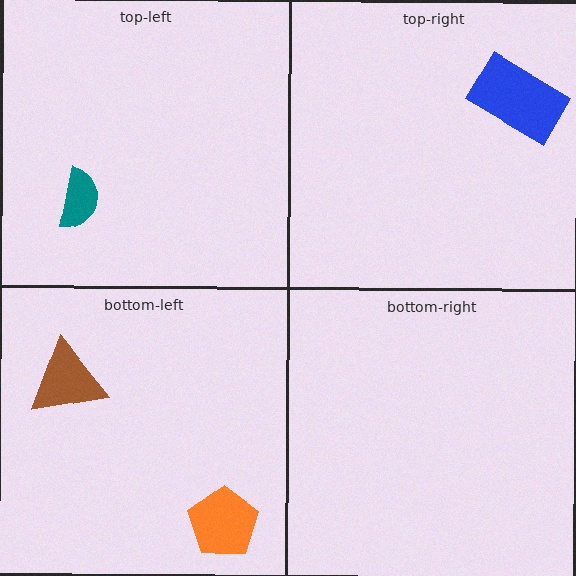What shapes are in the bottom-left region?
The brown triangle, the orange pentagon.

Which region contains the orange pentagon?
The bottom-left region.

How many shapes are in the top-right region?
1.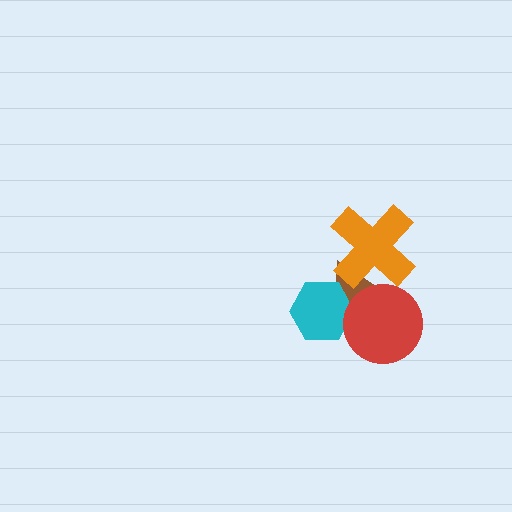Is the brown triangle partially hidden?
Yes, it is partially covered by another shape.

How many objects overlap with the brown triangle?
3 objects overlap with the brown triangle.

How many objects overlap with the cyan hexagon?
2 objects overlap with the cyan hexagon.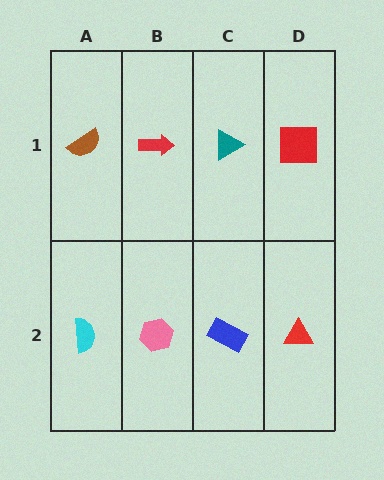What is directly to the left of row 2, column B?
A cyan semicircle.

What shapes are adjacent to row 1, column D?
A red triangle (row 2, column D), a teal triangle (row 1, column C).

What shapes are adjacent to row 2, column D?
A red square (row 1, column D), a blue rectangle (row 2, column C).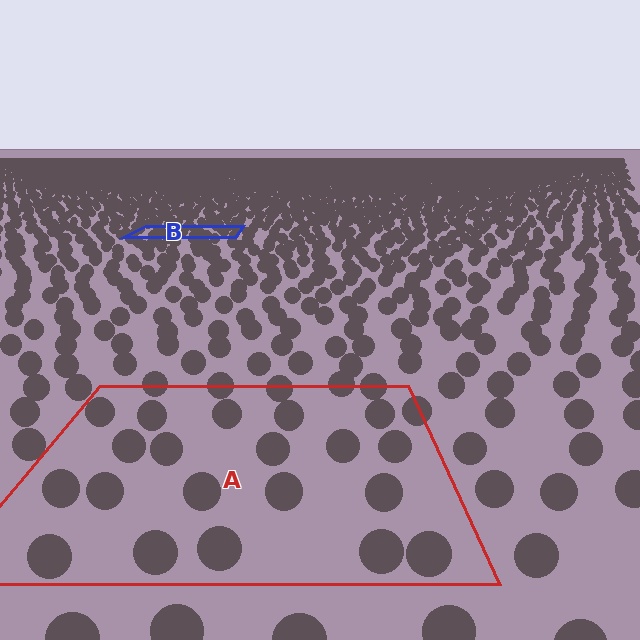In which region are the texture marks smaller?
The texture marks are smaller in region B, because it is farther away.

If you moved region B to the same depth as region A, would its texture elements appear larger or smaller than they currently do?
They would appear larger. At a closer depth, the same texture elements are projected at a bigger on-screen size.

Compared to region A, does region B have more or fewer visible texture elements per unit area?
Region B has more texture elements per unit area — they are packed more densely because it is farther away.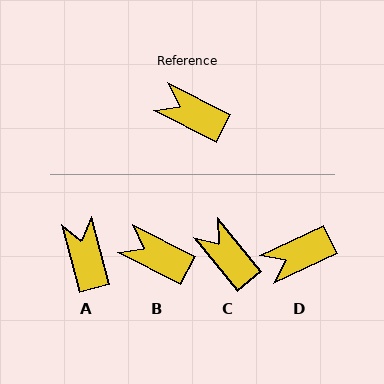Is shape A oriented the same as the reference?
No, it is off by about 48 degrees.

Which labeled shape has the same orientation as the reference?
B.